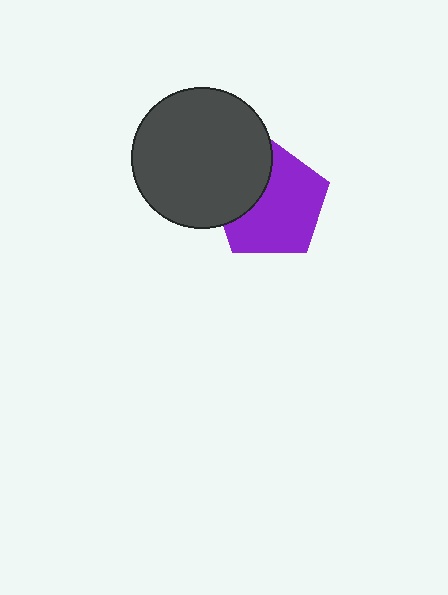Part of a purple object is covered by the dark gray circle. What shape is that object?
It is a pentagon.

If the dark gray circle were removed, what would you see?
You would see the complete purple pentagon.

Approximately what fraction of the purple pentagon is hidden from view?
Roughly 32% of the purple pentagon is hidden behind the dark gray circle.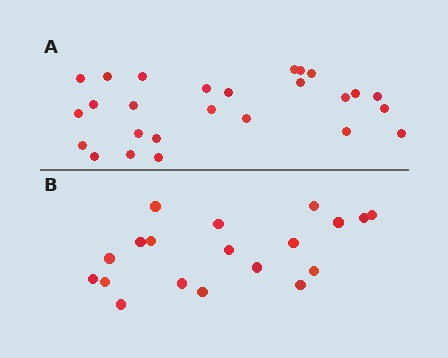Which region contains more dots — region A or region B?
Region A (the top region) has more dots.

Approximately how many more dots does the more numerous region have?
Region A has roughly 8 or so more dots than region B.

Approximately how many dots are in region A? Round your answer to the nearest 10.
About 30 dots. (The exact count is 26, which rounds to 30.)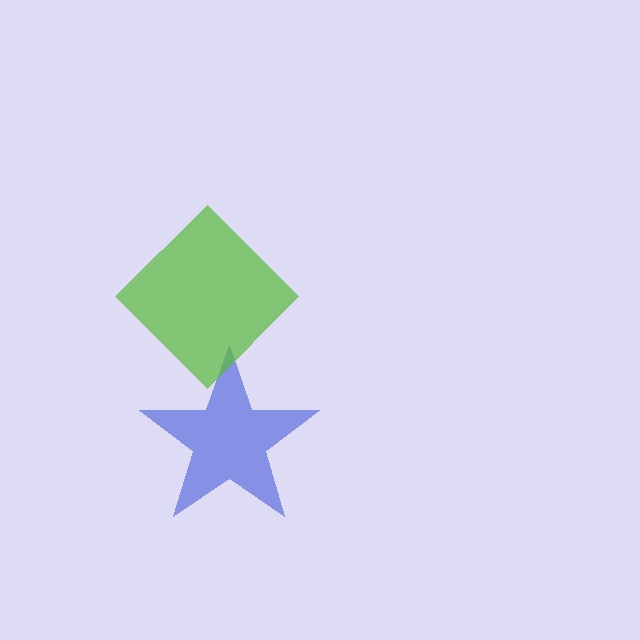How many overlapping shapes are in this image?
There are 2 overlapping shapes in the image.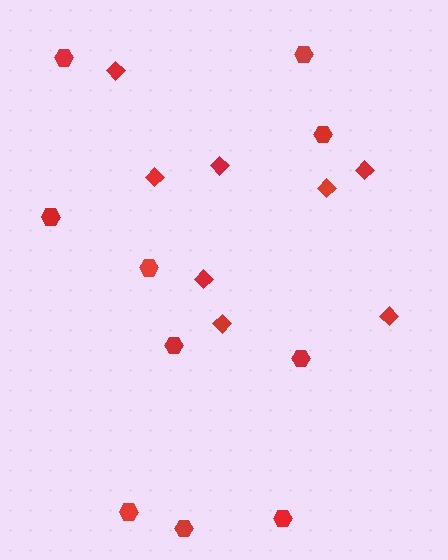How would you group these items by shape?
There are 2 groups: one group of diamonds (8) and one group of hexagons (10).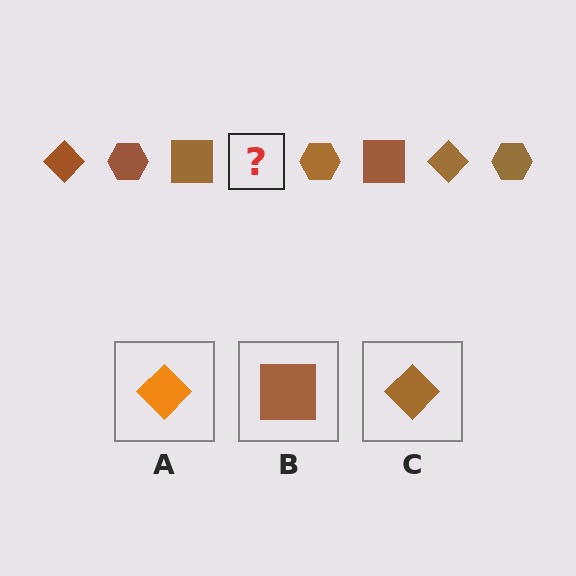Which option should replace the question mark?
Option C.